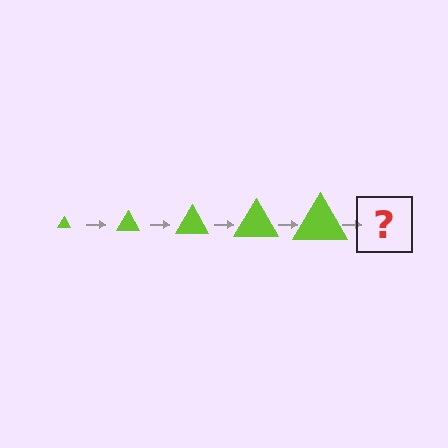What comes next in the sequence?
The next element should be a lime triangle, larger than the previous one.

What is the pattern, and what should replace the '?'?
The pattern is that the triangle gets progressively larger each step. The '?' should be a lime triangle, larger than the previous one.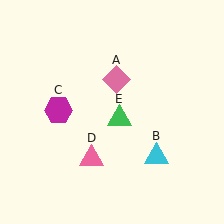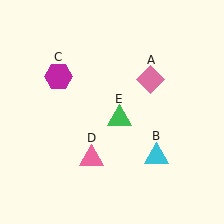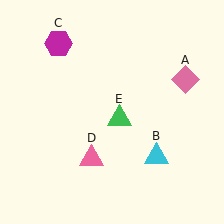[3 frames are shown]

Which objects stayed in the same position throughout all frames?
Cyan triangle (object B) and pink triangle (object D) and green triangle (object E) remained stationary.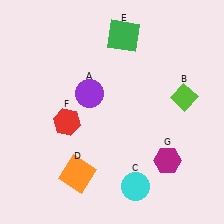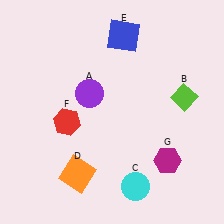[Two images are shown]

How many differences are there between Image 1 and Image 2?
There is 1 difference between the two images.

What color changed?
The square (E) changed from green in Image 1 to blue in Image 2.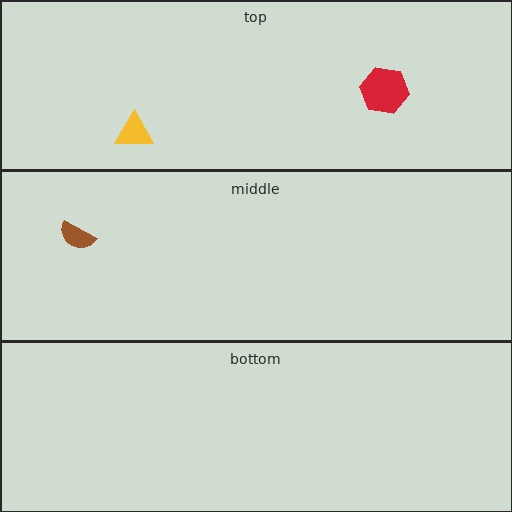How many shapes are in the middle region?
1.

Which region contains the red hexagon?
The top region.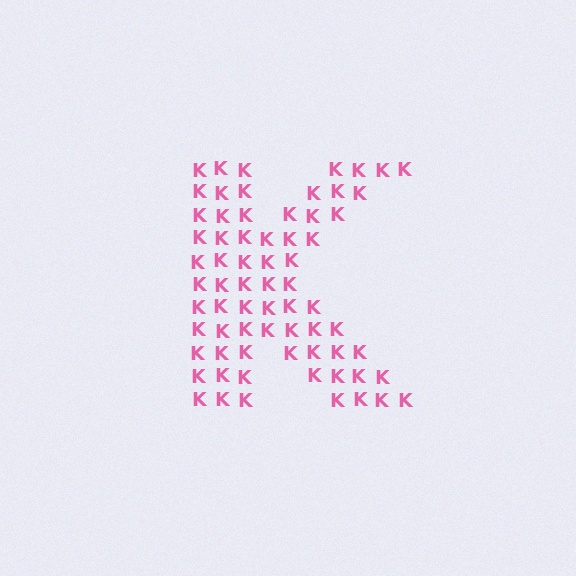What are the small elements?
The small elements are letter K's.